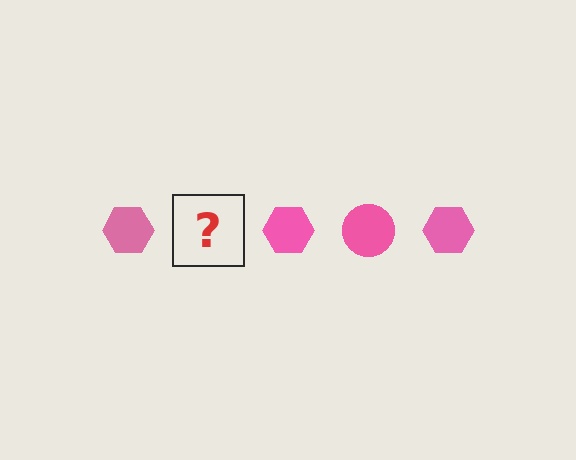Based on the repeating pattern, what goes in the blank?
The blank should be a pink circle.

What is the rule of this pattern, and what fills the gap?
The rule is that the pattern cycles through hexagon, circle shapes in pink. The gap should be filled with a pink circle.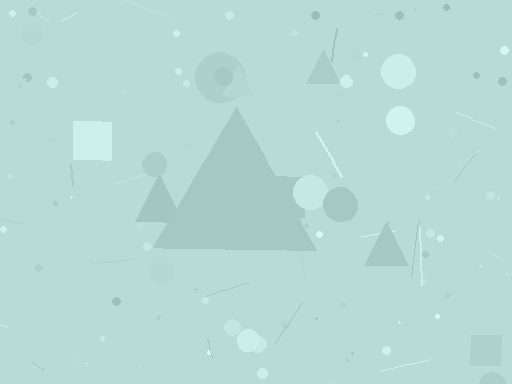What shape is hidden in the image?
A triangle is hidden in the image.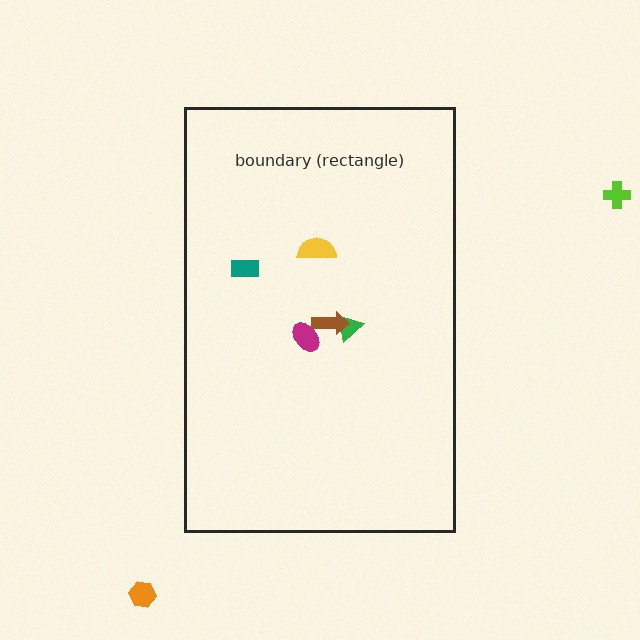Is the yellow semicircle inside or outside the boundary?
Inside.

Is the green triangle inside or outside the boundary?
Inside.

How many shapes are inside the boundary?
5 inside, 2 outside.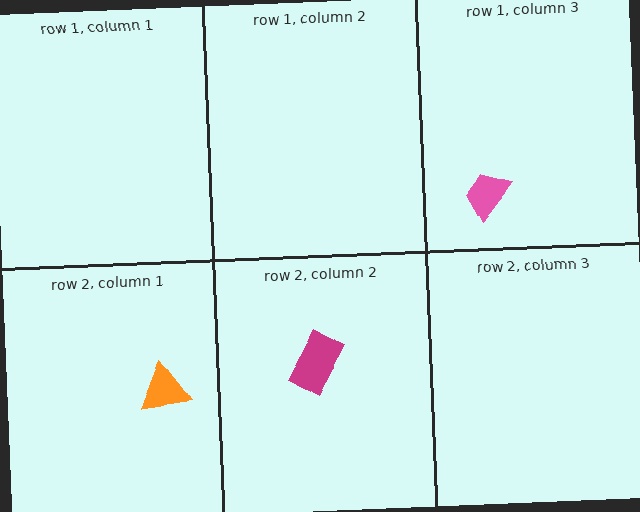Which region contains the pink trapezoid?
The row 1, column 3 region.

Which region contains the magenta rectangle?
The row 2, column 2 region.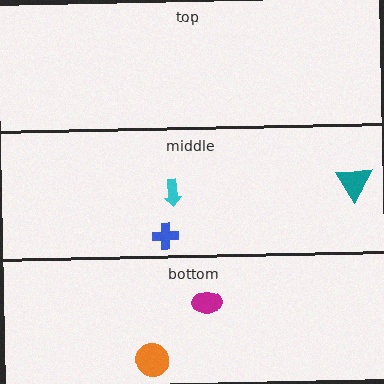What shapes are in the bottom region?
The orange circle, the magenta ellipse.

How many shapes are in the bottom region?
2.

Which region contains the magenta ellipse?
The bottom region.